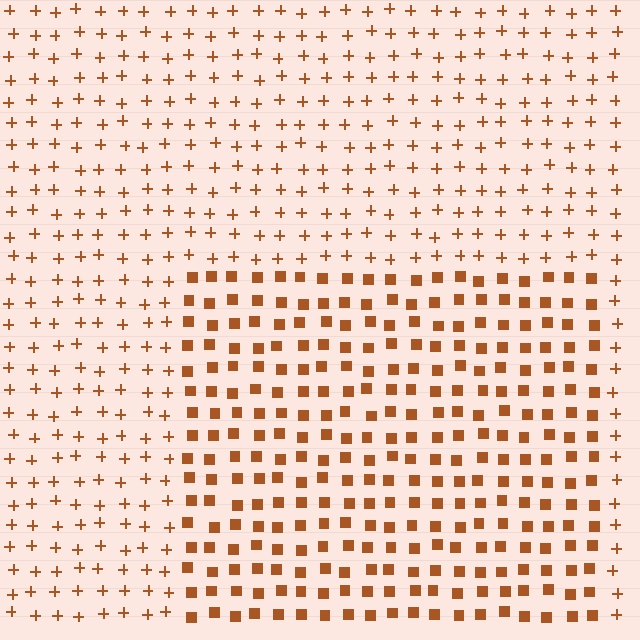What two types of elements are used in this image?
The image uses squares inside the rectangle region and plus signs outside it.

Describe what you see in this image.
The image is filled with small brown elements arranged in a uniform grid. A rectangle-shaped region contains squares, while the surrounding area contains plus signs. The boundary is defined purely by the change in element shape.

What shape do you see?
I see a rectangle.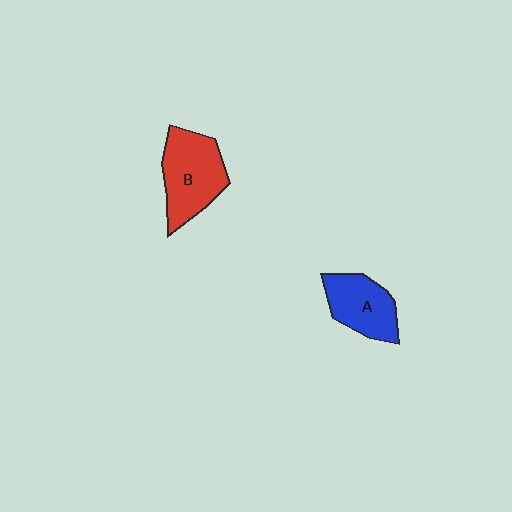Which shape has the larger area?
Shape B (red).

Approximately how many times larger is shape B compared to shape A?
Approximately 1.3 times.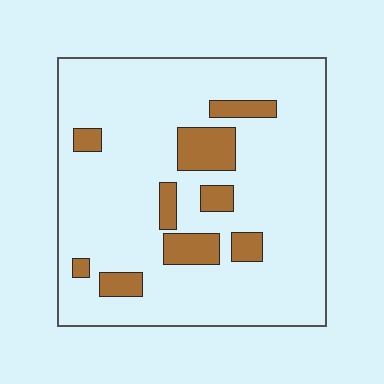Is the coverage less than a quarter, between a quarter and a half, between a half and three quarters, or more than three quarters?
Less than a quarter.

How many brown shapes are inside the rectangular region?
9.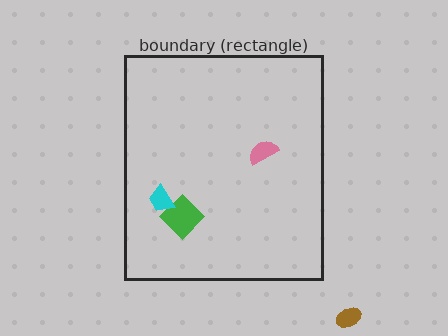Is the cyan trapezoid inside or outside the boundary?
Inside.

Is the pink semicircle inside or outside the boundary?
Inside.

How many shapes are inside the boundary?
3 inside, 1 outside.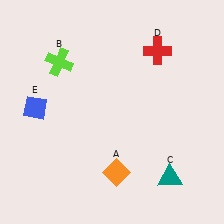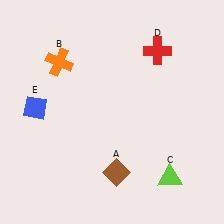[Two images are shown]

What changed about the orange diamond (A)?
In Image 1, A is orange. In Image 2, it changed to brown.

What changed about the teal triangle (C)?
In Image 1, C is teal. In Image 2, it changed to lime.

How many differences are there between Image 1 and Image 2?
There are 3 differences between the two images.